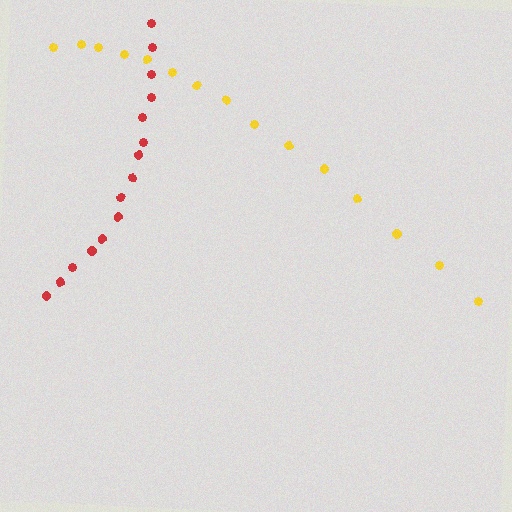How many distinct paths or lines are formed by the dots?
There are 2 distinct paths.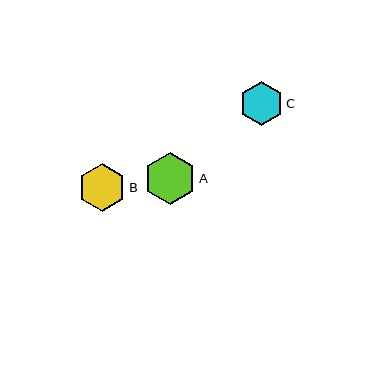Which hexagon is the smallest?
Hexagon C is the smallest with a size of approximately 44 pixels.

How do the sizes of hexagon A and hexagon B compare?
Hexagon A and hexagon B are approximately the same size.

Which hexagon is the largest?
Hexagon A is the largest with a size of approximately 52 pixels.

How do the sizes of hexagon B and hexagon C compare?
Hexagon B and hexagon C are approximately the same size.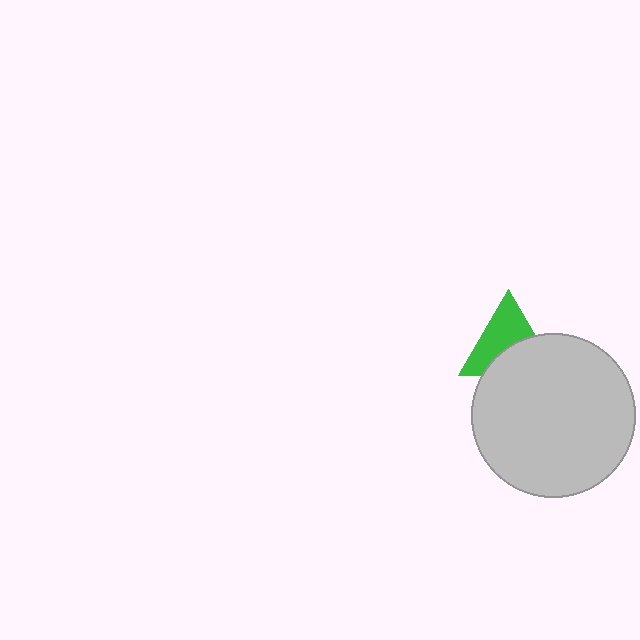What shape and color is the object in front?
The object in front is a light gray circle.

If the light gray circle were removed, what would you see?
You would see the complete green triangle.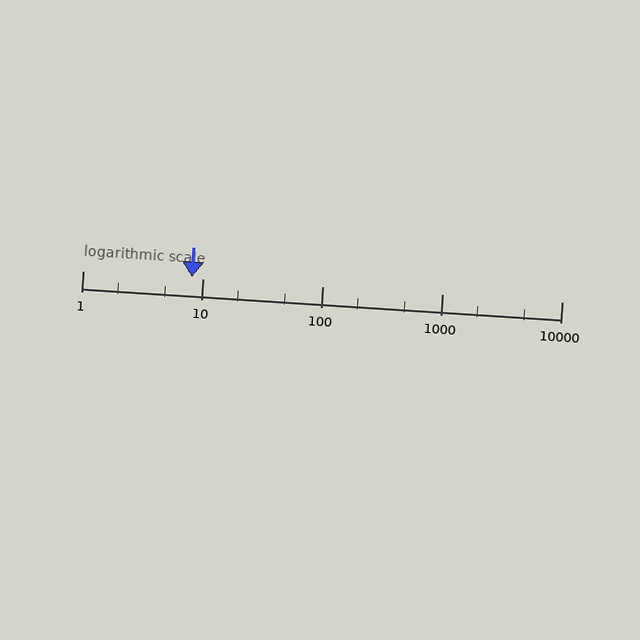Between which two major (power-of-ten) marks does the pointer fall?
The pointer is between 1 and 10.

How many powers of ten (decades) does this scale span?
The scale spans 4 decades, from 1 to 10000.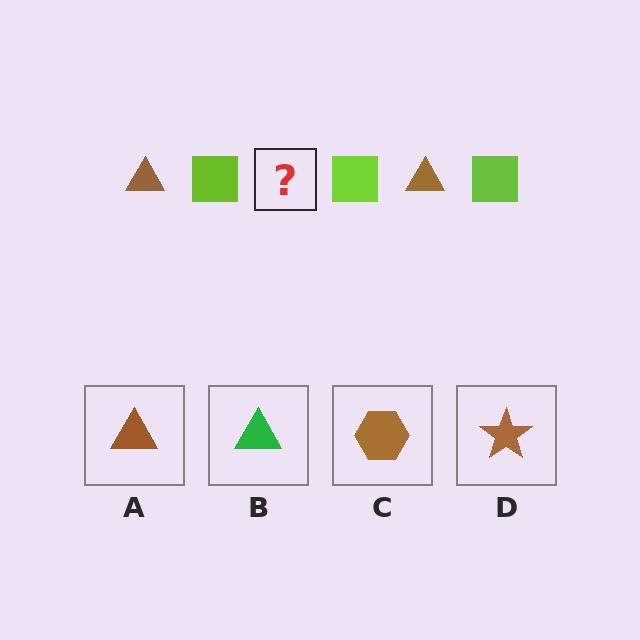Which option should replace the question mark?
Option A.